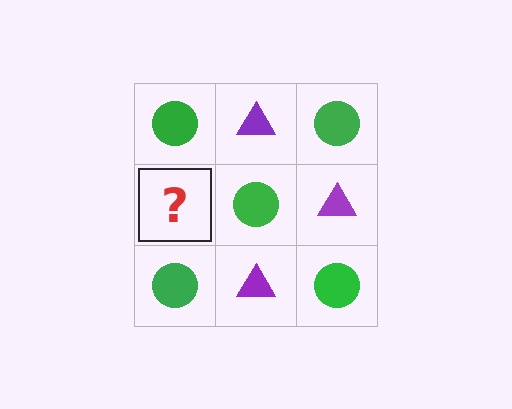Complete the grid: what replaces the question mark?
The question mark should be replaced with a purple triangle.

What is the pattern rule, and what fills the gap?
The rule is that it alternates green circle and purple triangle in a checkerboard pattern. The gap should be filled with a purple triangle.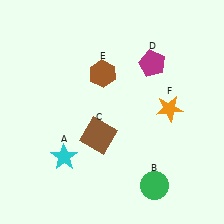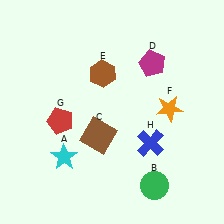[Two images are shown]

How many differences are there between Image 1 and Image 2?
There are 2 differences between the two images.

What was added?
A red pentagon (G), a blue cross (H) were added in Image 2.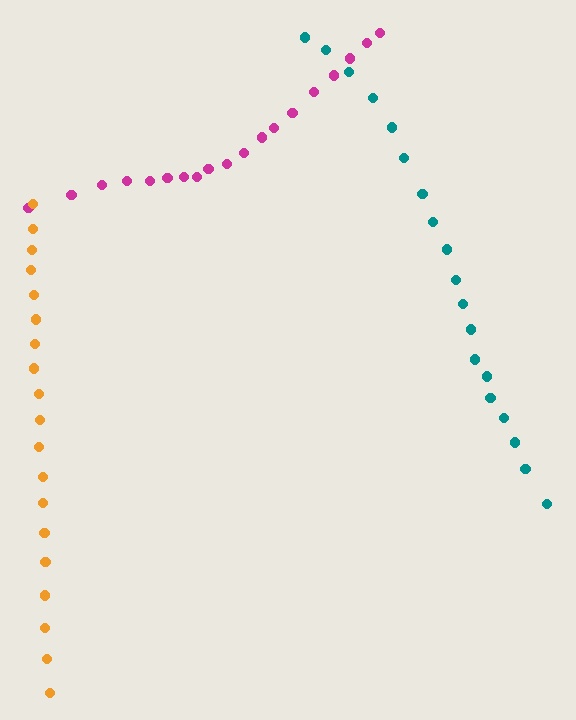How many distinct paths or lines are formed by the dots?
There are 3 distinct paths.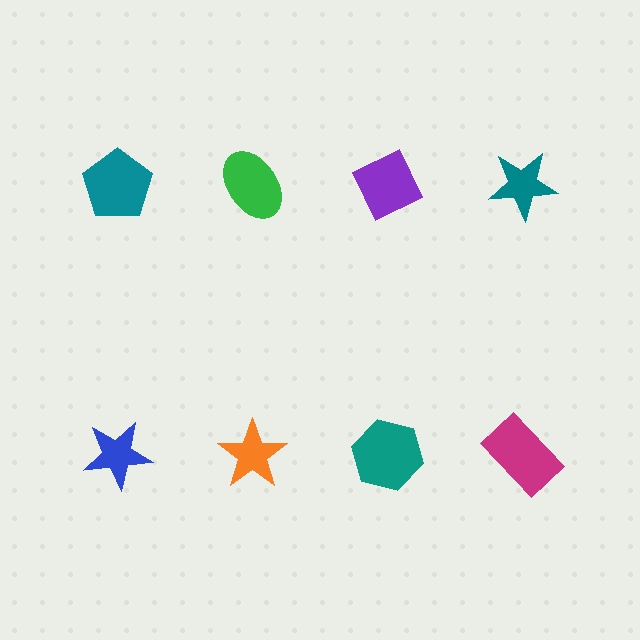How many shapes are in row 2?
4 shapes.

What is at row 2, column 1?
A blue star.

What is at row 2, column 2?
An orange star.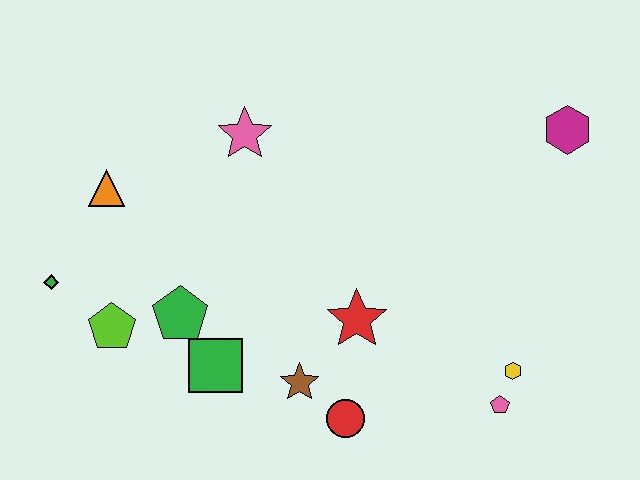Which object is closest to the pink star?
The orange triangle is closest to the pink star.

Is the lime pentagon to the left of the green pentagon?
Yes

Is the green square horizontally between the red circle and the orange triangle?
Yes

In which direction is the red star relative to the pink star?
The red star is below the pink star.